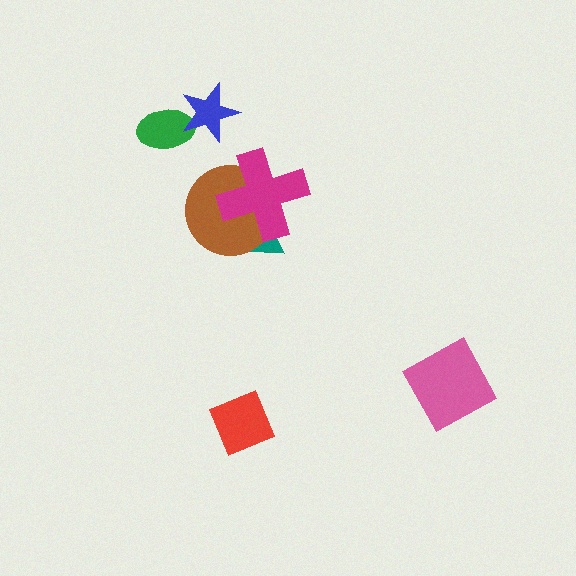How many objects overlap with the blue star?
1 object overlaps with the blue star.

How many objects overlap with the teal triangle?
2 objects overlap with the teal triangle.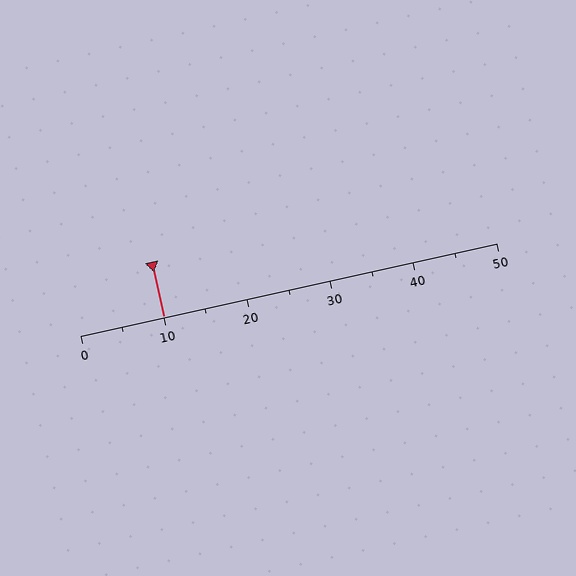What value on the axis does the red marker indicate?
The marker indicates approximately 10.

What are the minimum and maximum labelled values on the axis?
The axis runs from 0 to 50.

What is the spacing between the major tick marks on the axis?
The major ticks are spaced 10 apart.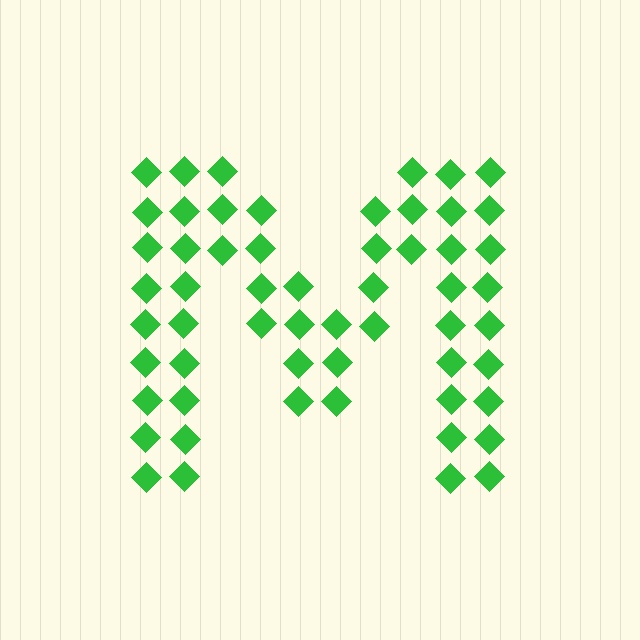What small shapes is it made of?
It is made of small diamonds.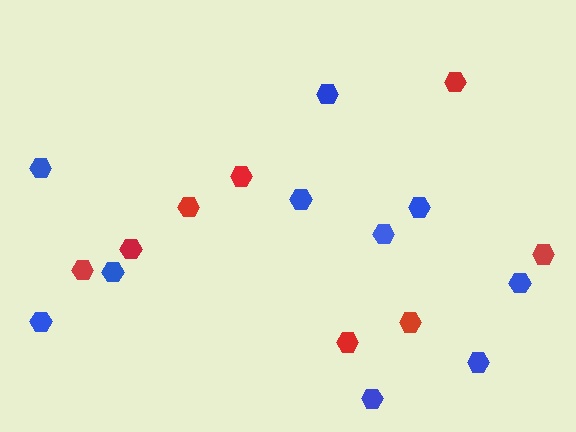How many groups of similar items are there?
There are 2 groups: one group of red hexagons (8) and one group of blue hexagons (10).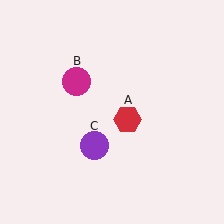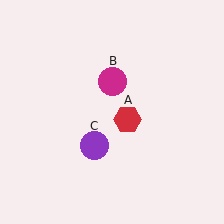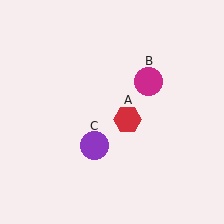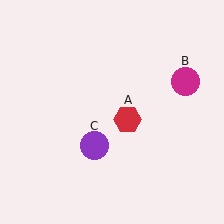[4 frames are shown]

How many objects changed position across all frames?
1 object changed position: magenta circle (object B).